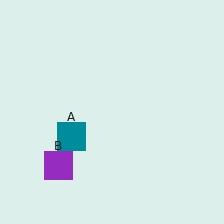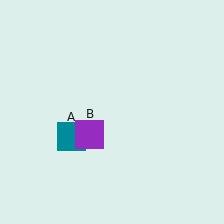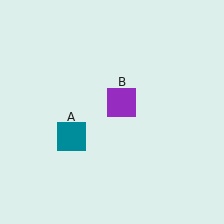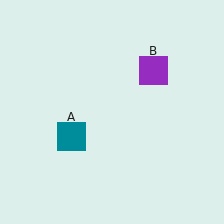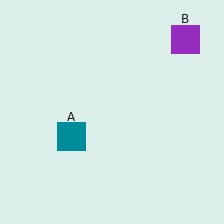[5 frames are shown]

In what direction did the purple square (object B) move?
The purple square (object B) moved up and to the right.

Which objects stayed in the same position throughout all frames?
Teal square (object A) remained stationary.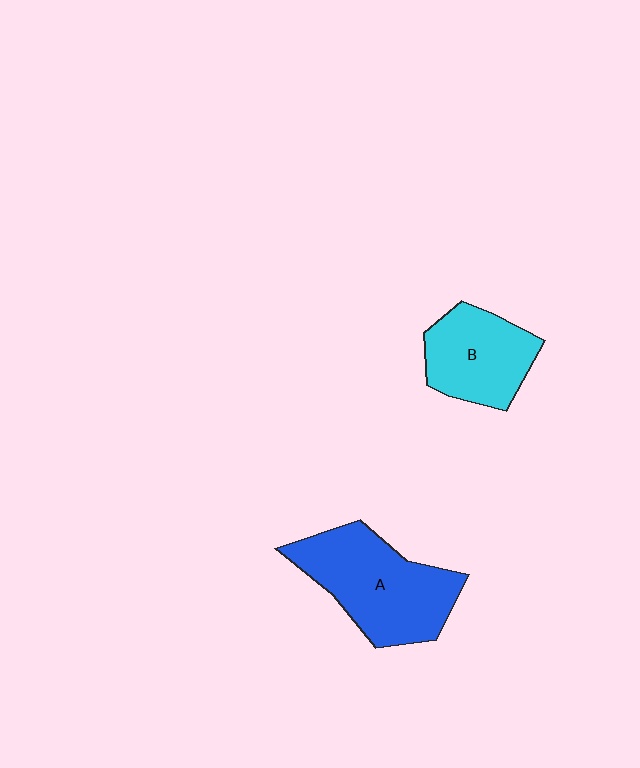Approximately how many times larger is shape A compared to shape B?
Approximately 1.4 times.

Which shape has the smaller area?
Shape B (cyan).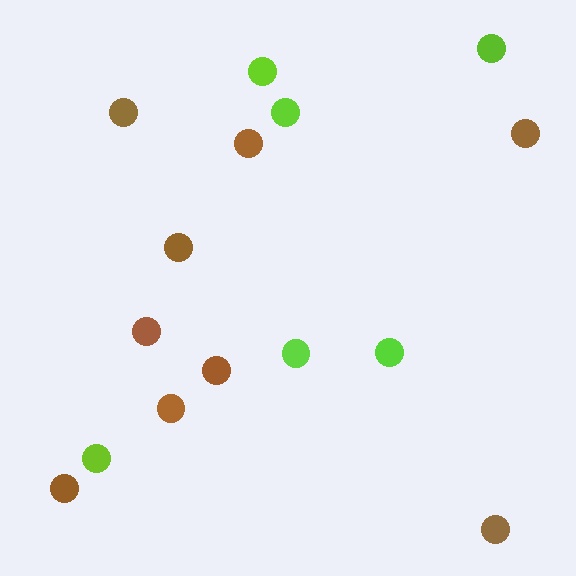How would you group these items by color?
There are 2 groups: one group of lime circles (6) and one group of brown circles (9).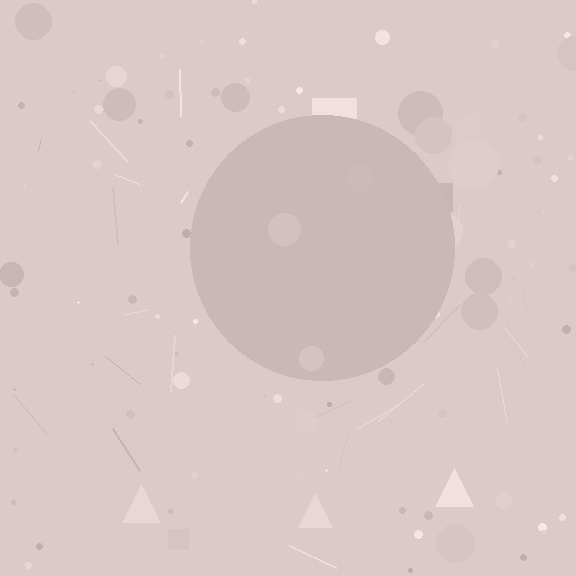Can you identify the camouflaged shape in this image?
The camouflaged shape is a circle.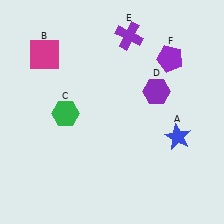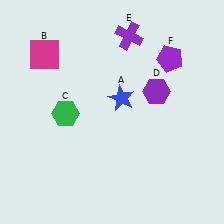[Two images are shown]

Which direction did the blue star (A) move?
The blue star (A) moved left.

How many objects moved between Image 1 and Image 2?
1 object moved between the two images.